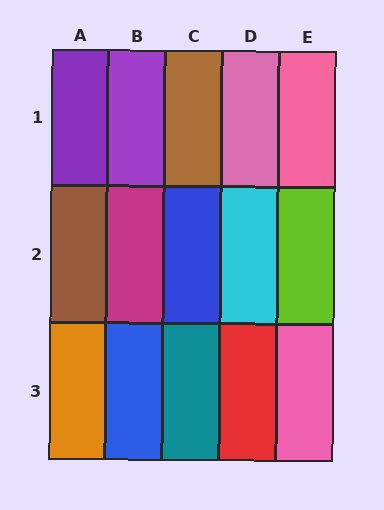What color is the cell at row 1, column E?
Pink.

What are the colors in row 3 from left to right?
Orange, blue, teal, red, pink.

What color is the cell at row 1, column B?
Purple.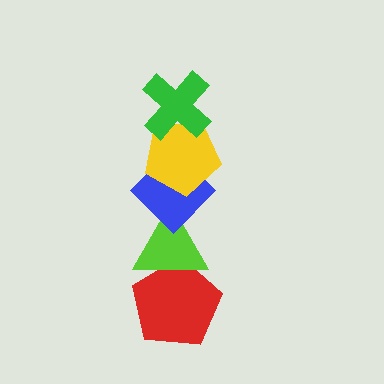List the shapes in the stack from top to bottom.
From top to bottom: the green cross, the yellow pentagon, the blue diamond, the lime triangle, the red pentagon.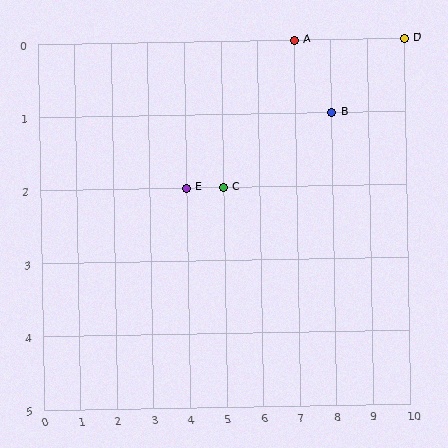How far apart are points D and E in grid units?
Points D and E are 6 columns and 2 rows apart (about 6.3 grid units diagonally).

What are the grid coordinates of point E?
Point E is at grid coordinates (4, 2).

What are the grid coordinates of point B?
Point B is at grid coordinates (8, 1).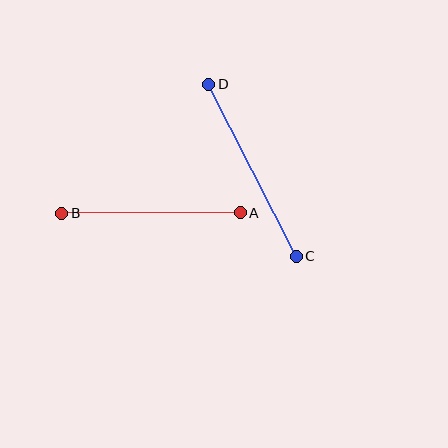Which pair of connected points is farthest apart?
Points C and D are farthest apart.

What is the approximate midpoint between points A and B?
The midpoint is at approximately (151, 213) pixels.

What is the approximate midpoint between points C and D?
The midpoint is at approximately (252, 170) pixels.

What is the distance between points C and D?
The distance is approximately 193 pixels.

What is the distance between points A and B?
The distance is approximately 179 pixels.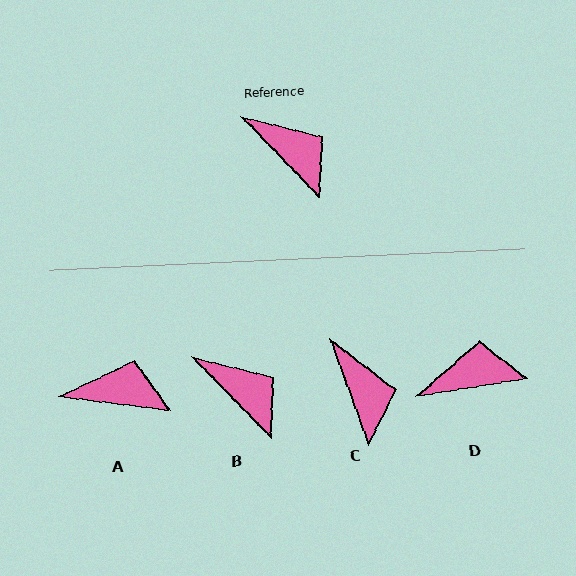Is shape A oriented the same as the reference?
No, it is off by about 39 degrees.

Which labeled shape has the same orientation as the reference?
B.